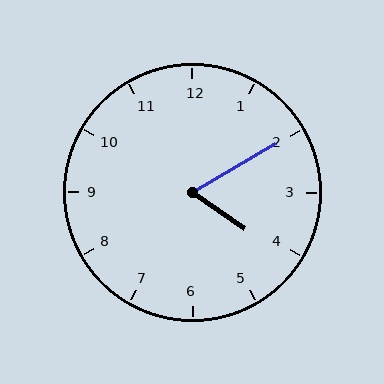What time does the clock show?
4:10.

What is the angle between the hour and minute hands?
Approximately 65 degrees.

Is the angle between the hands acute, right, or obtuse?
It is acute.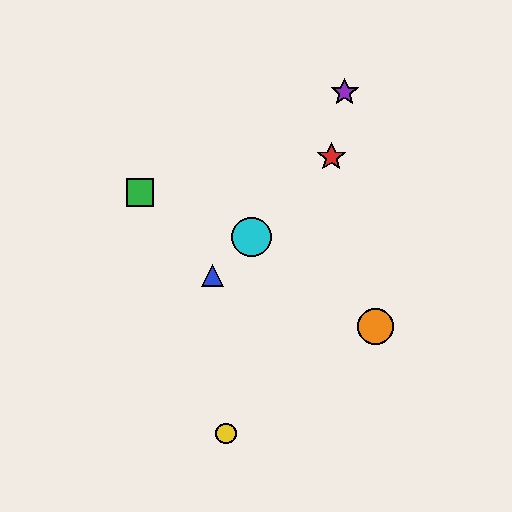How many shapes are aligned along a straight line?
3 shapes (the red star, the blue triangle, the cyan circle) are aligned along a straight line.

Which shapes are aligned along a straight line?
The red star, the blue triangle, the cyan circle are aligned along a straight line.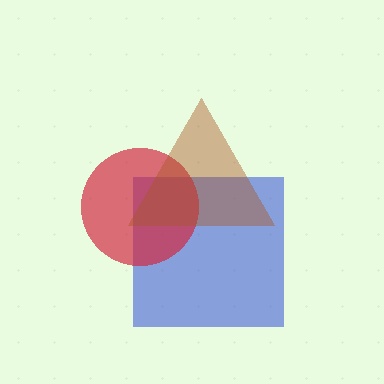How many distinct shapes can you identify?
There are 3 distinct shapes: a blue square, a red circle, a brown triangle.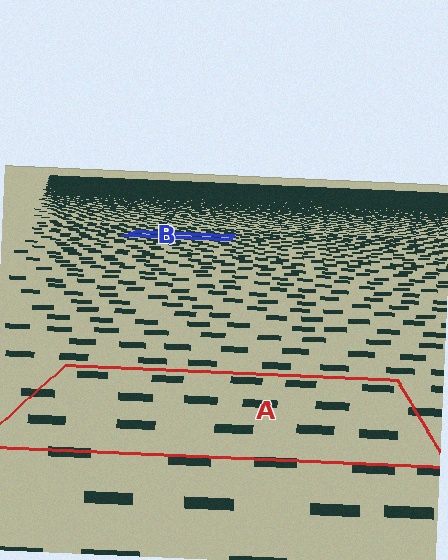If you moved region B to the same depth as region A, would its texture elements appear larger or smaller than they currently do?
They would appear larger. At a closer depth, the same texture elements are projected at a bigger on-screen size.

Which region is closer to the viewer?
Region A is closer. The texture elements there are larger and more spread out.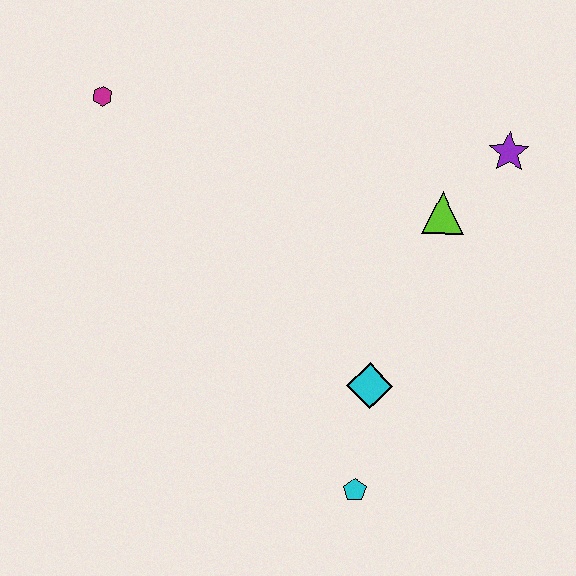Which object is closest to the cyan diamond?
The cyan pentagon is closest to the cyan diamond.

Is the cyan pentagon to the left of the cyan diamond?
Yes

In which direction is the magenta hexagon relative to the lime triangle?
The magenta hexagon is to the left of the lime triangle.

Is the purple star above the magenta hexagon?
No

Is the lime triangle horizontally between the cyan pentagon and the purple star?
Yes